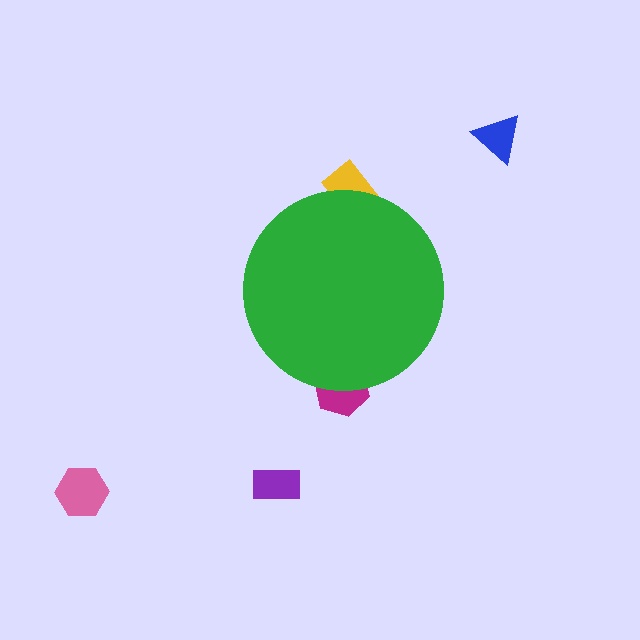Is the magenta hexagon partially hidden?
Yes, the magenta hexagon is partially hidden behind the green circle.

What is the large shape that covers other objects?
A green circle.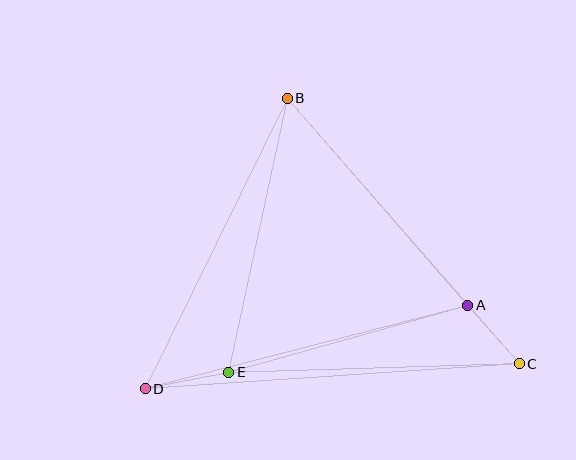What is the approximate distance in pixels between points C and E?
The distance between C and E is approximately 291 pixels.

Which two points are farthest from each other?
Points C and D are farthest from each other.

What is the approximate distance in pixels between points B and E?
The distance between B and E is approximately 280 pixels.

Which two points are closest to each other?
Points A and C are closest to each other.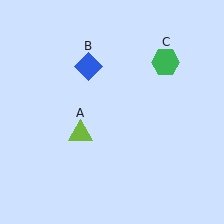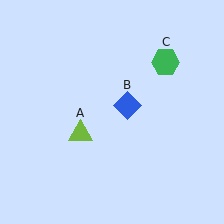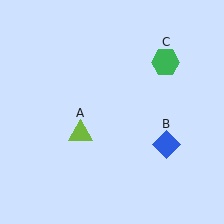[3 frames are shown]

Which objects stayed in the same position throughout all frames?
Lime triangle (object A) and green hexagon (object C) remained stationary.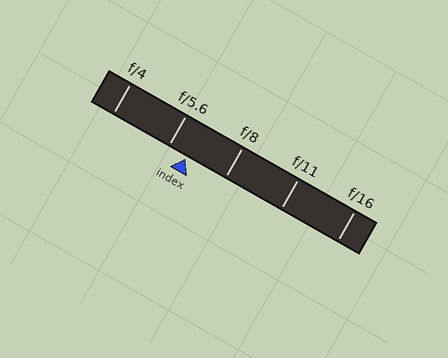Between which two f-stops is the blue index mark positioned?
The index mark is between f/5.6 and f/8.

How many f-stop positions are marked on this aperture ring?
There are 5 f-stop positions marked.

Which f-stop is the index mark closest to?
The index mark is closest to f/5.6.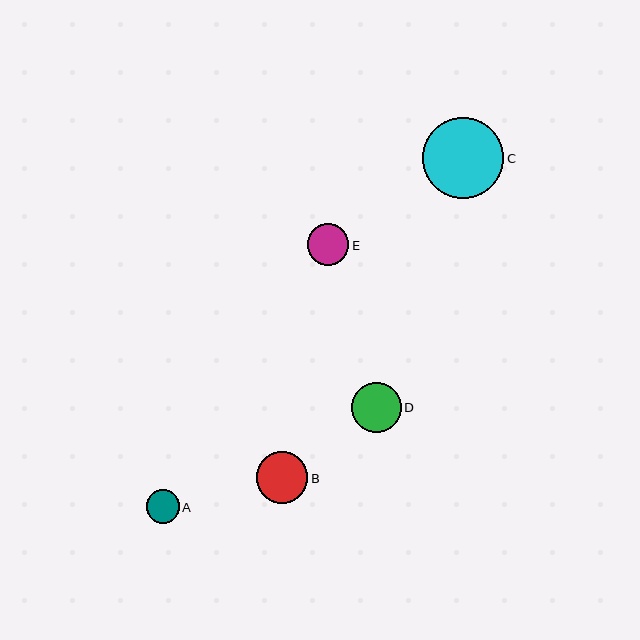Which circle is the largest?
Circle C is the largest with a size of approximately 81 pixels.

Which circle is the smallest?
Circle A is the smallest with a size of approximately 33 pixels.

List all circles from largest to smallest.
From largest to smallest: C, B, D, E, A.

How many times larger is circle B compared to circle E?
Circle B is approximately 1.2 times the size of circle E.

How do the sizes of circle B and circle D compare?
Circle B and circle D are approximately the same size.